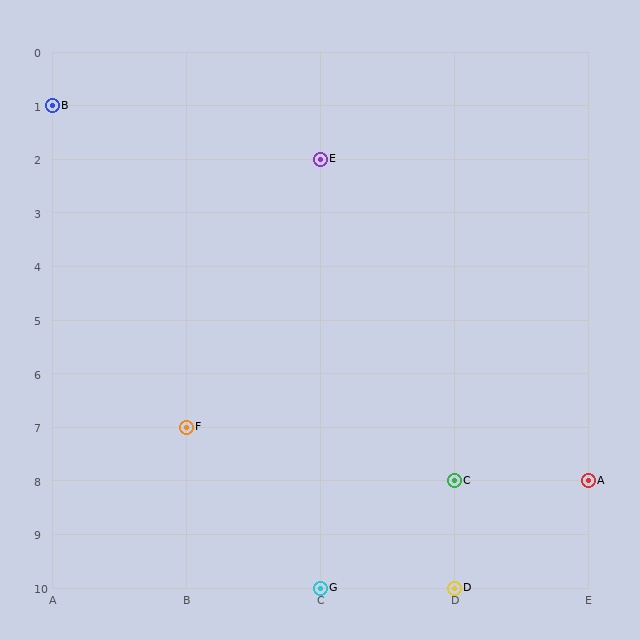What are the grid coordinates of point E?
Point E is at grid coordinates (C, 2).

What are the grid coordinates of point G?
Point G is at grid coordinates (C, 10).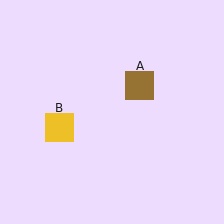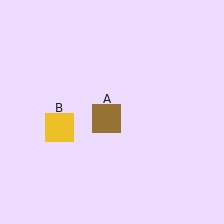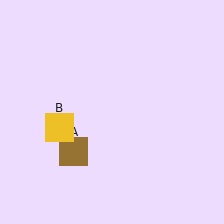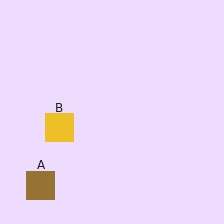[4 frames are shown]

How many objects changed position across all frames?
1 object changed position: brown square (object A).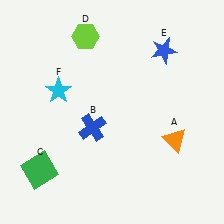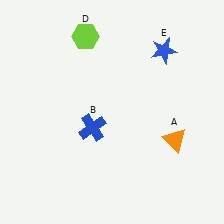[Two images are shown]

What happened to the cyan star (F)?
The cyan star (F) was removed in Image 2. It was in the top-left area of Image 1.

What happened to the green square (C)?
The green square (C) was removed in Image 2. It was in the bottom-left area of Image 1.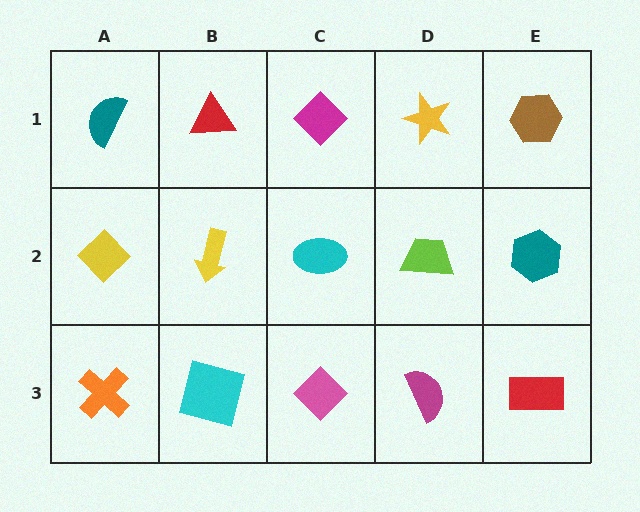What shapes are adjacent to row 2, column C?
A magenta diamond (row 1, column C), a pink diamond (row 3, column C), a yellow arrow (row 2, column B), a lime trapezoid (row 2, column D).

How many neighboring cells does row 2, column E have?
3.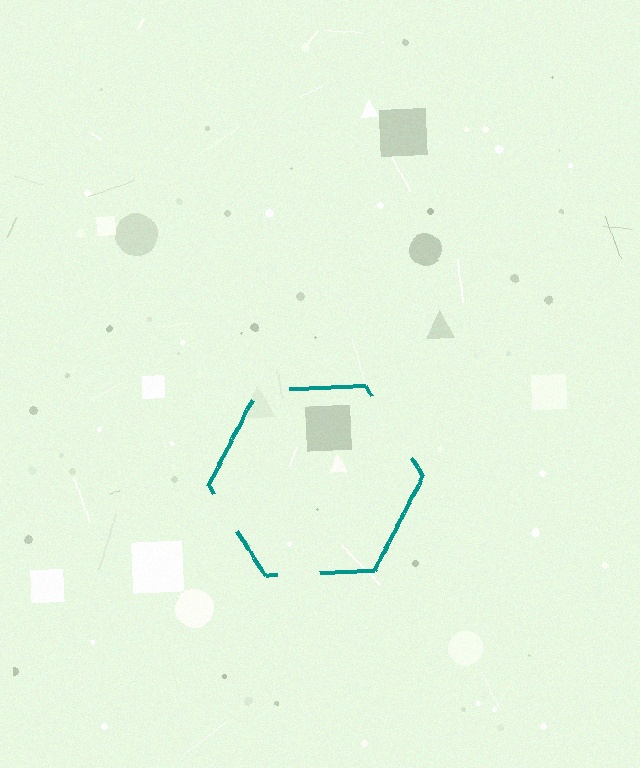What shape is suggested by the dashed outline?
The dashed outline suggests a hexagon.